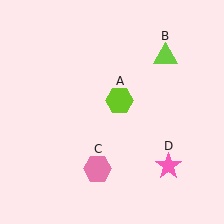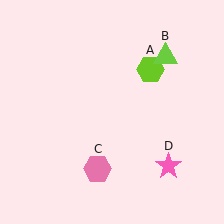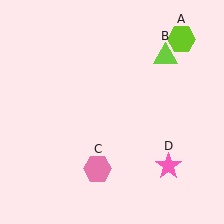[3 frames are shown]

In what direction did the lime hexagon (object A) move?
The lime hexagon (object A) moved up and to the right.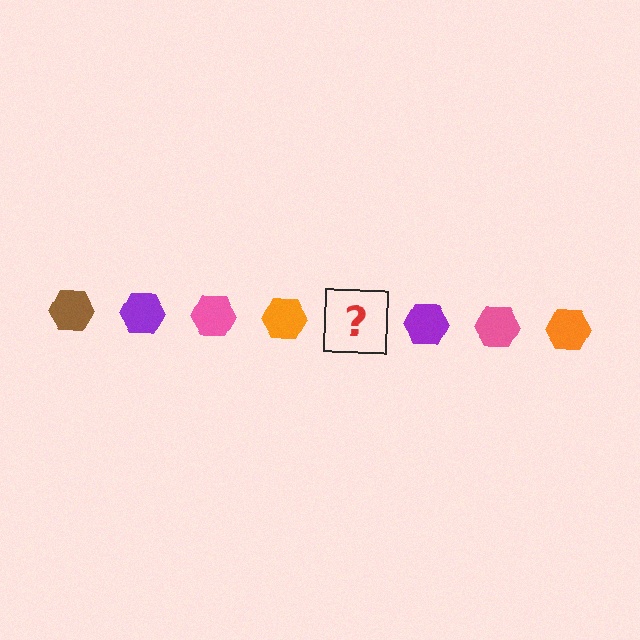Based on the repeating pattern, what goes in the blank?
The blank should be a brown hexagon.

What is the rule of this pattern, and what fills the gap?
The rule is that the pattern cycles through brown, purple, pink, orange hexagons. The gap should be filled with a brown hexagon.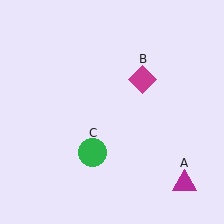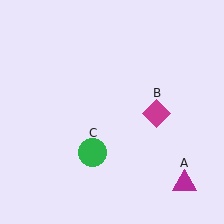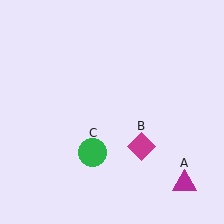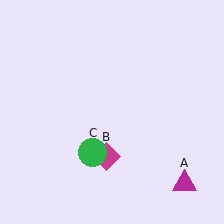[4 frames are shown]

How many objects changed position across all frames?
1 object changed position: magenta diamond (object B).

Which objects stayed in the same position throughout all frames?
Magenta triangle (object A) and green circle (object C) remained stationary.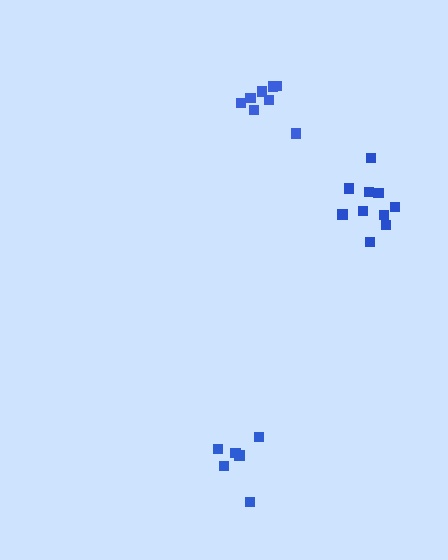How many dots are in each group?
Group 1: 8 dots, Group 2: 6 dots, Group 3: 10 dots (24 total).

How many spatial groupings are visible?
There are 3 spatial groupings.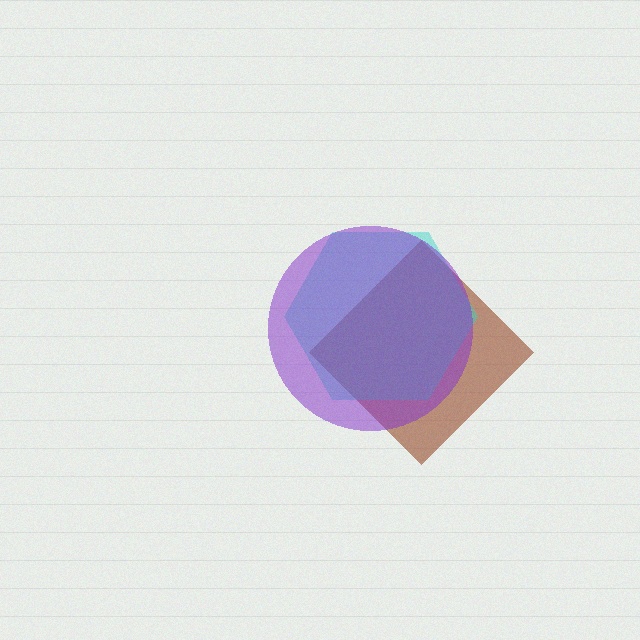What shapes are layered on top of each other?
The layered shapes are: a brown diamond, a cyan hexagon, a purple circle.